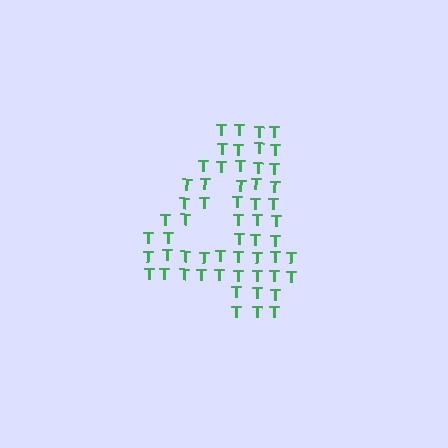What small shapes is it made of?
It is made of small letter T's.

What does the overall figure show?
The overall figure shows the digit 4.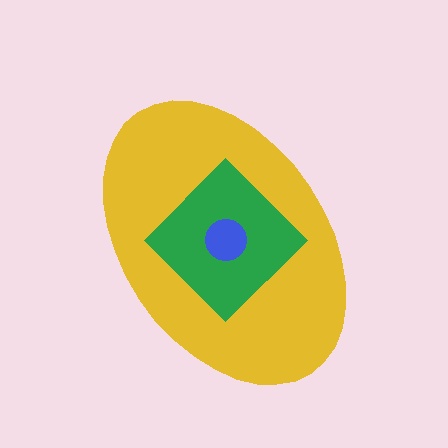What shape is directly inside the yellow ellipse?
The green diamond.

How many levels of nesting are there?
3.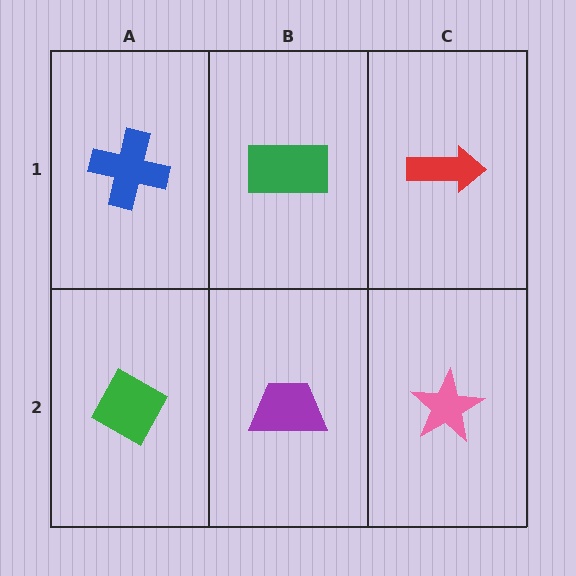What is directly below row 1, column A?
A green diamond.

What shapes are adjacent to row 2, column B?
A green rectangle (row 1, column B), a green diamond (row 2, column A), a pink star (row 2, column C).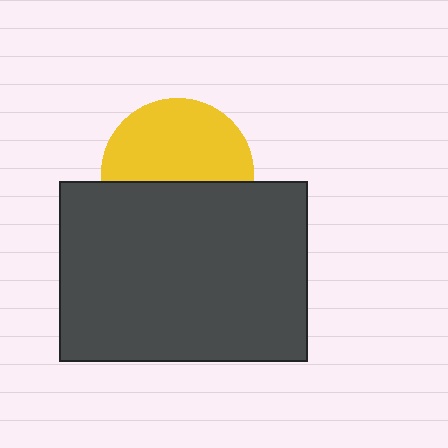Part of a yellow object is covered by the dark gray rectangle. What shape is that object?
It is a circle.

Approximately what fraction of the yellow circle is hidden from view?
Roughly 44% of the yellow circle is hidden behind the dark gray rectangle.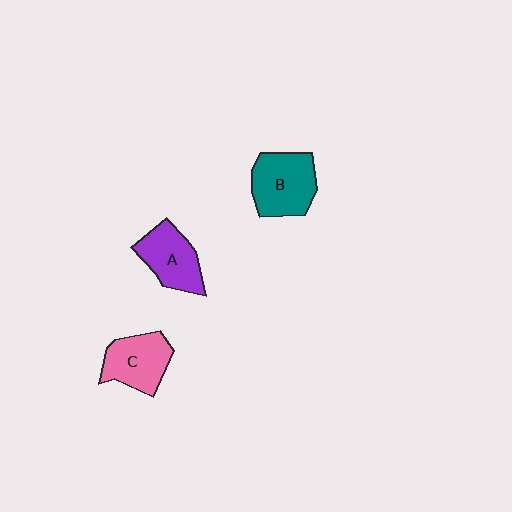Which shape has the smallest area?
Shape A (purple).